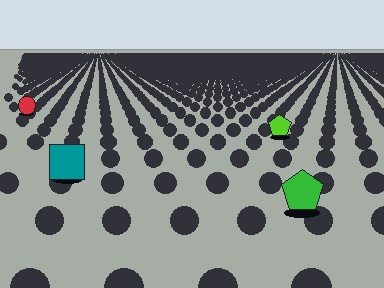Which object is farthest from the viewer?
The red circle is farthest from the viewer. It appears smaller and the ground texture around it is denser.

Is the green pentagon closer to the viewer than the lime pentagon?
Yes. The green pentagon is closer — you can tell from the texture gradient: the ground texture is coarser near it.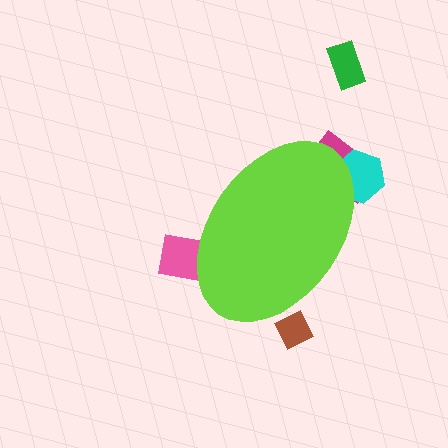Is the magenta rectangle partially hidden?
Yes, the magenta rectangle is partially hidden behind the lime ellipse.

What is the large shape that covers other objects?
A lime ellipse.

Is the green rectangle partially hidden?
No, the green rectangle is fully visible.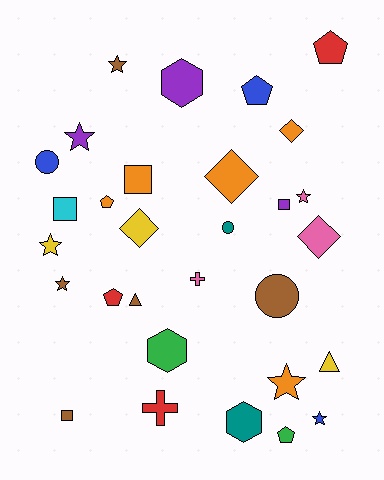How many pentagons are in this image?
There are 5 pentagons.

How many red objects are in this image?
There are 3 red objects.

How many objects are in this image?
There are 30 objects.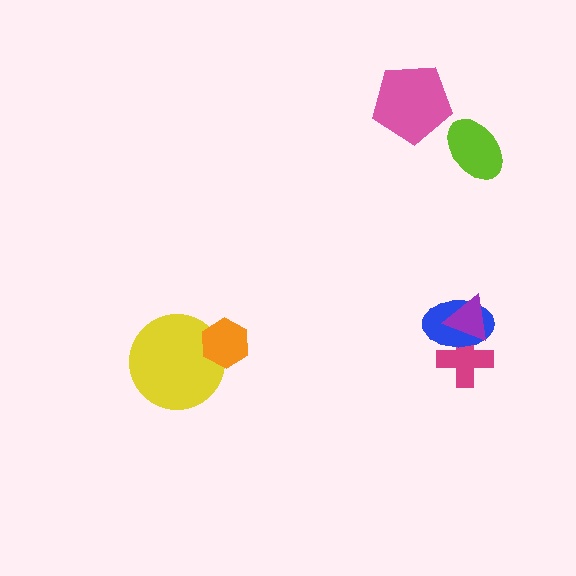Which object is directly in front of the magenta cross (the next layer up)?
The blue ellipse is directly in front of the magenta cross.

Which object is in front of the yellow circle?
The orange hexagon is in front of the yellow circle.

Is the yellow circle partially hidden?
Yes, it is partially covered by another shape.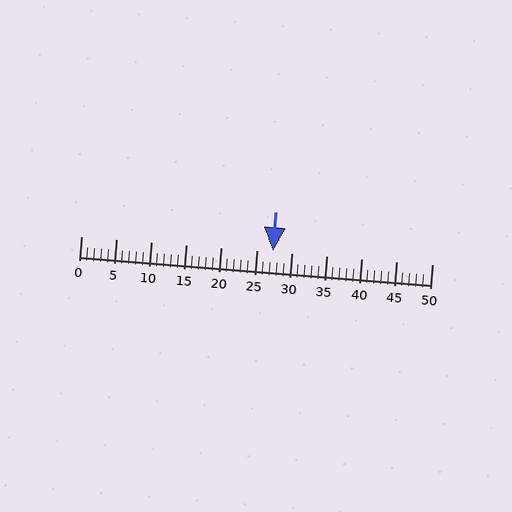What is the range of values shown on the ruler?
The ruler shows values from 0 to 50.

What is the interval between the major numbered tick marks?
The major tick marks are spaced 5 units apart.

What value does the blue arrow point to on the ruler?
The blue arrow points to approximately 27.